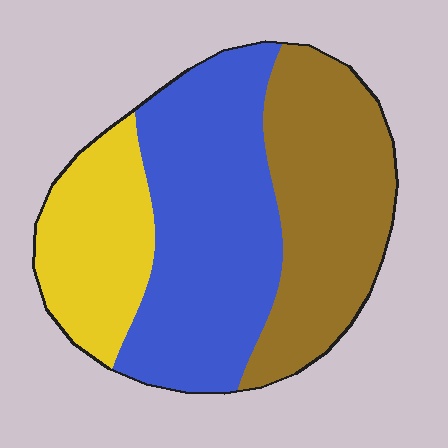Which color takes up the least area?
Yellow, at roughly 20%.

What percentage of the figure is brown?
Brown covers around 35% of the figure.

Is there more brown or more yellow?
Brown.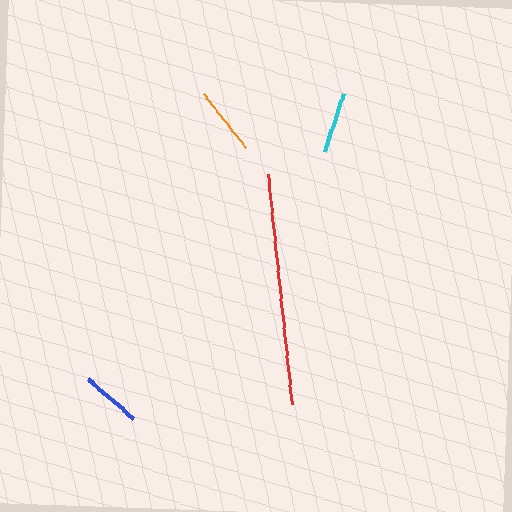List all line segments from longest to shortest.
From longest to shortest: red, orange, blue, cyan.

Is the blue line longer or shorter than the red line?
The red line is longer than the blue line.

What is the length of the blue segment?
The blue segment is approximately 61 pixels long.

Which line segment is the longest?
The red line is the longest at approximately 230 pixels.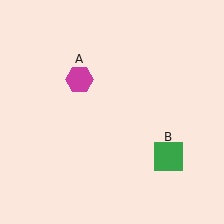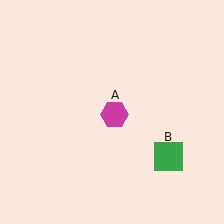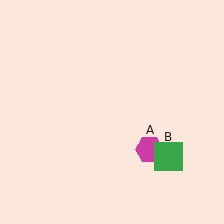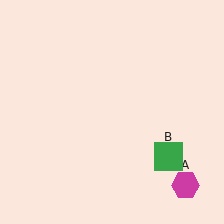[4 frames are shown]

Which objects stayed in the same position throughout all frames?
Green square (object B) remained stationary.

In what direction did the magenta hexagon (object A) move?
The magenta hexagon (object A) moved down and to the right.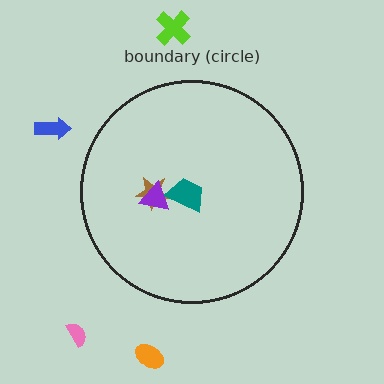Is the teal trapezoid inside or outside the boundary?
Inside.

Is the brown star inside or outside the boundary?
Inside.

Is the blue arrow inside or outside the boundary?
Outside.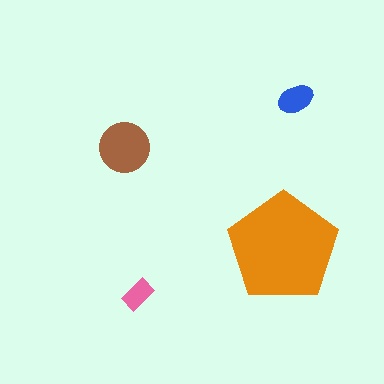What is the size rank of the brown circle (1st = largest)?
2nd.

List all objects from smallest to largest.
The pink rectangle, the blue ellipse, the brown circle, the orange pentagon.